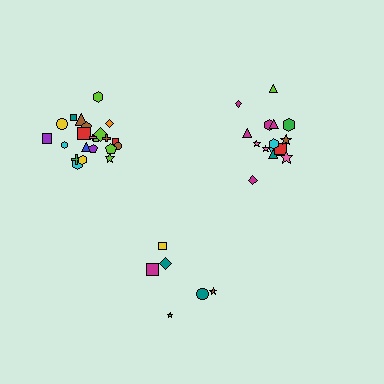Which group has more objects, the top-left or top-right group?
The top-left group.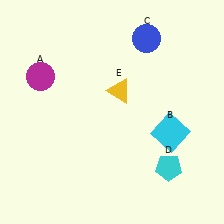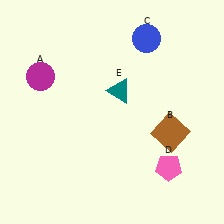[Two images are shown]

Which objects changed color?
B changed from cyan to brown. D changed from cyan to pink. E changed from yellow to teal.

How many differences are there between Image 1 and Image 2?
There are 3 differences between the two images.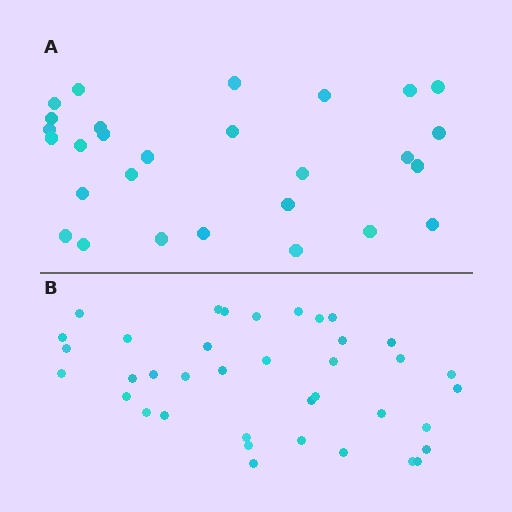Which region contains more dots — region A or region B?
Region B (the bottom region) has more dots.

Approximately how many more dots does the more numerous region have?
Region B has roughly 10 or so more dots than region A.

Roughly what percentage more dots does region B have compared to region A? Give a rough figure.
About 35% more.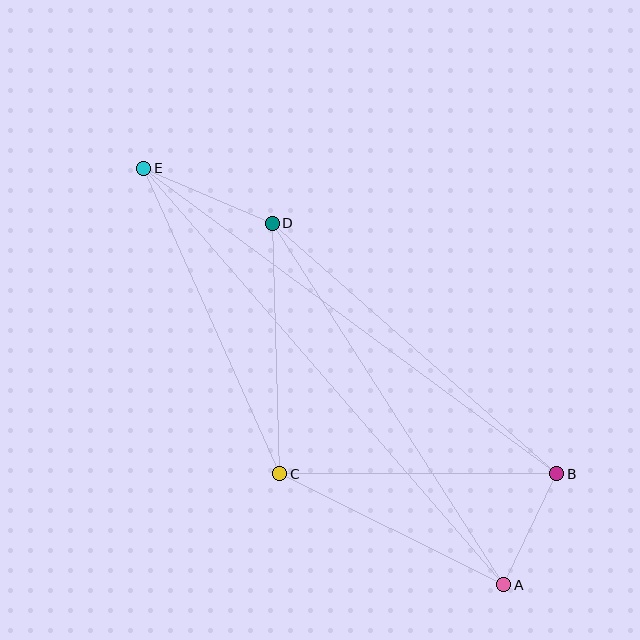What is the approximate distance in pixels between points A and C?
The distance between A and C is approximately 250 pixels.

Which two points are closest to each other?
Points A and B are closest to each other.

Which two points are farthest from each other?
Points A and E are farthest from each other.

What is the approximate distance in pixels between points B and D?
The distance between B and D is approximately 379 pixels.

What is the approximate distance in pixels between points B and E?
The distance between B and E is approximately 514 pixels.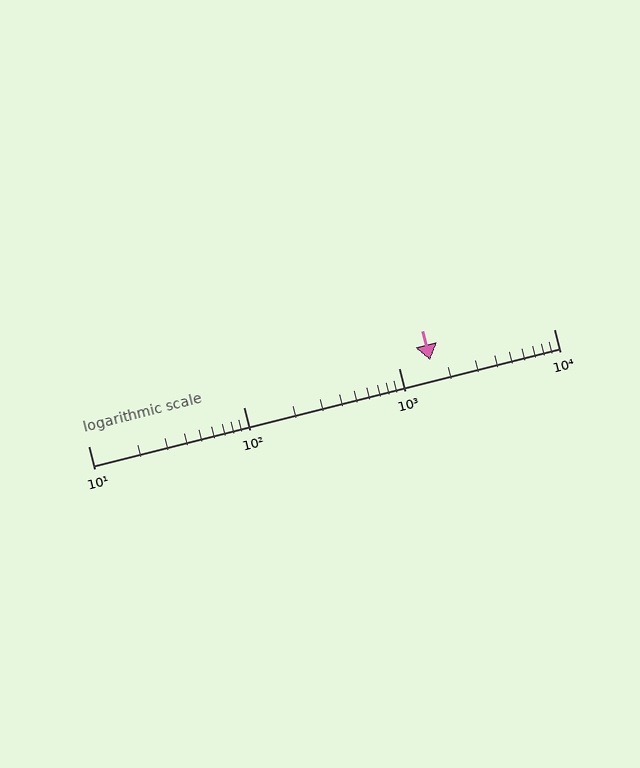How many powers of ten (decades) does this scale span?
The scale spans 3 decades, from 10 to 10000.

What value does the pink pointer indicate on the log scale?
The pointer indicates approximately 1600.